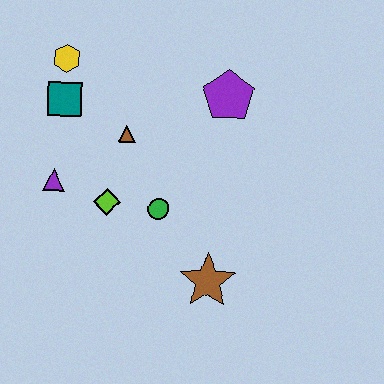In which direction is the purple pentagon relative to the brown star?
The purple pentagon is above the brown star.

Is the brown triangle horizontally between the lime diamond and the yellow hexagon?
No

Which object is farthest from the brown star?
The yellow hexagon is farthest from the brown star.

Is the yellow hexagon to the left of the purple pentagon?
Yes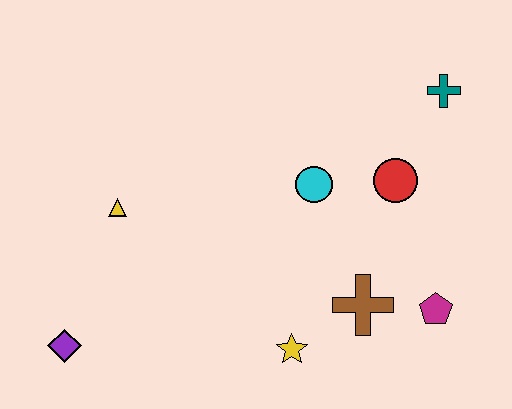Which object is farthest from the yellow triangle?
The teal cross is farthest from the yellow triangle.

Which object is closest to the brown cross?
The magenta pentagon is closest to the brown cross.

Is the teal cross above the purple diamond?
Yes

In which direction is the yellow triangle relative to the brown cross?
The yellow triangle is to the left of the brown cross.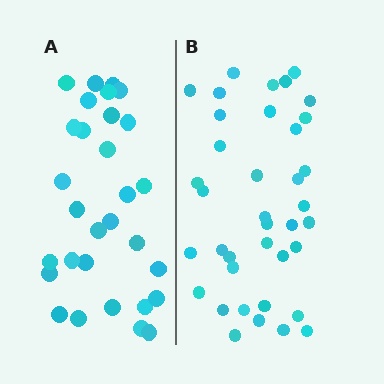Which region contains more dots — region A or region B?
Region B (the right region) has more dots.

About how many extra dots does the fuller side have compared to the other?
Region B has roughly 8 or so more dots than region A.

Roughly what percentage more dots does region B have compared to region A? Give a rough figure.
About 25% more.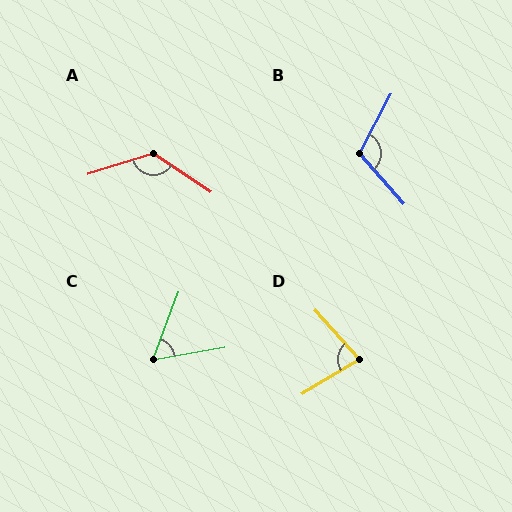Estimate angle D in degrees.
Approximately 79 degrees.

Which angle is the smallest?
C, at approximately 59 degrees.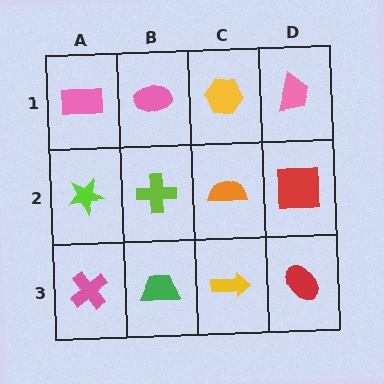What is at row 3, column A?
A pink cross.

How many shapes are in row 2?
4 shapes.